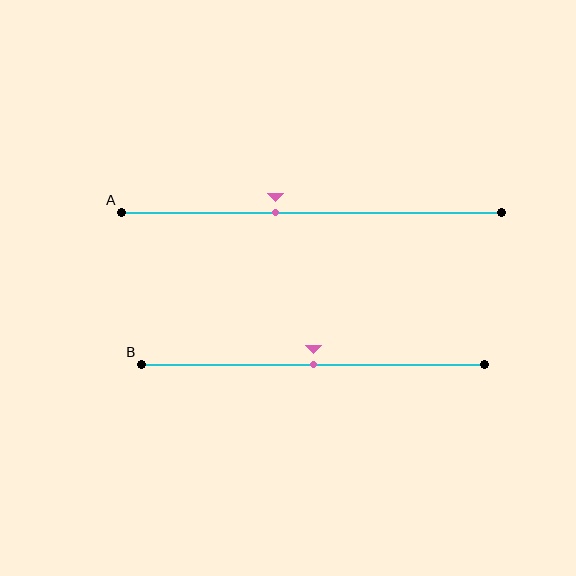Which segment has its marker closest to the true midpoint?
Segment B has its marker closest to the true midpoint.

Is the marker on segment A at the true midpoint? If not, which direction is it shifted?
No, the marker on segment A is shifted to the left by about 9% of the segment length.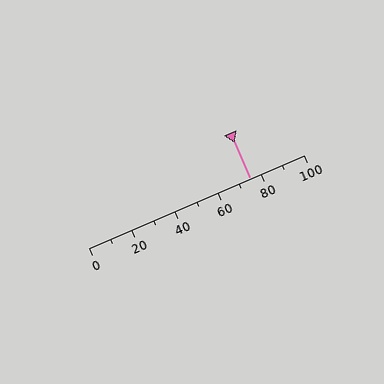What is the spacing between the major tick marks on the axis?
The major ticks are spaced 20 apart.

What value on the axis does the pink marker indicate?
The marker indicates approximately 75.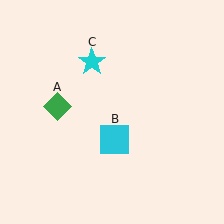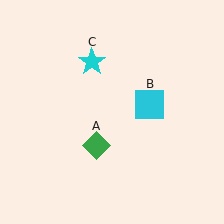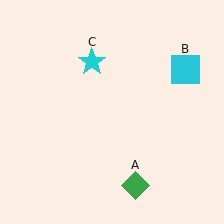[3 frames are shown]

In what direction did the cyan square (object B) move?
The cyan square (object B) moved up and to the right.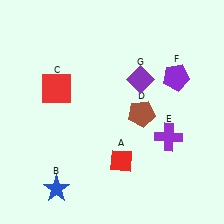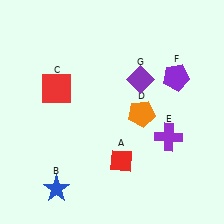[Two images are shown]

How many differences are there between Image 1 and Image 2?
There is 1 difference between the two images.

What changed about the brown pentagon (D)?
In Image 1, D is brown. In Image 2, it changed to orange.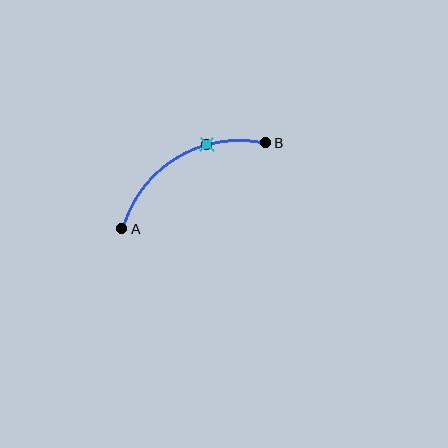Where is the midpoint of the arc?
The arc midpoint is the point on the curve farthest from the straight line joining A and B. It sits above that line.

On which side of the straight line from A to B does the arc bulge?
The arc bulges above the straight line connecting A and B.